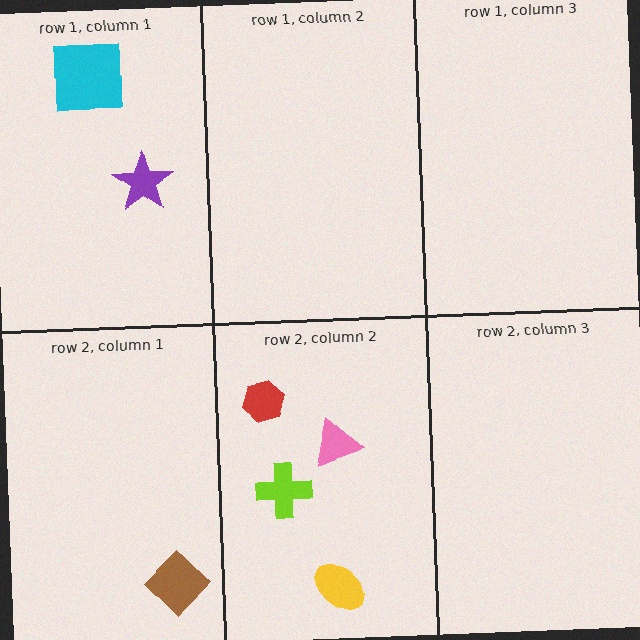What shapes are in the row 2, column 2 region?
The yellow ellipse, the pink triangle, the red hexagon, the lime cross.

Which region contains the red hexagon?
The row 2, column 2 region.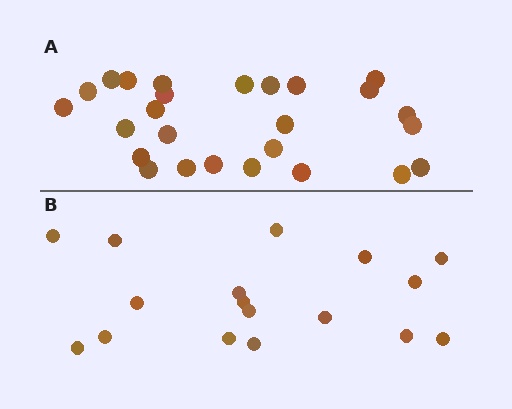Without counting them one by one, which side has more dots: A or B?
Region A (the top region) has more dots.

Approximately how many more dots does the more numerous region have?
Region A has roughly 8 or so more dots than region B.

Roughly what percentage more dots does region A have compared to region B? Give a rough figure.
About 55% more.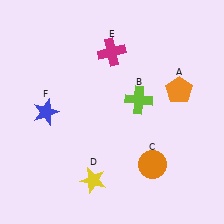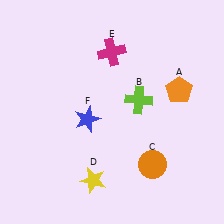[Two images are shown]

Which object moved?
The blue star (F) moved right.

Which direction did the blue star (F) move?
The blue star (F) moved right.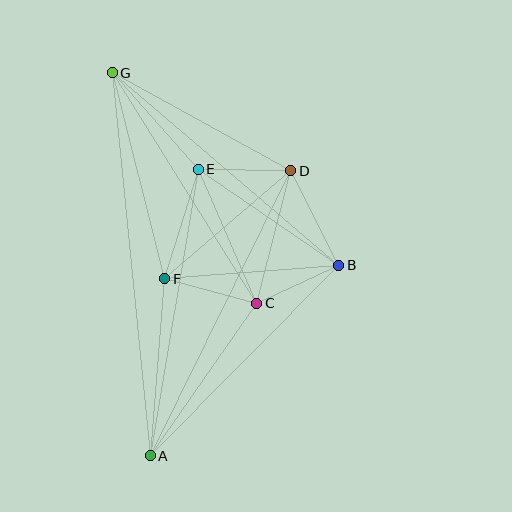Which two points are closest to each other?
Points B and C are closest to each other.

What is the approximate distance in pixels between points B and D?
The distance between B and D is approximately 106 pixels.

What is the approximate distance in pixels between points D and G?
The distance between D and G is approximately 204 pixels.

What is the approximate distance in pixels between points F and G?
The distance between F and G is approximately 212 pixels.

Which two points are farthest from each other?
Points A and G are farthest from each other.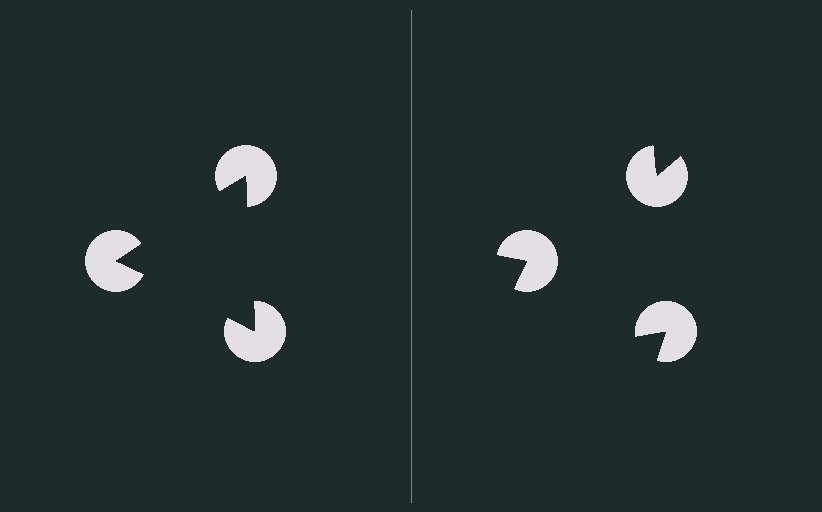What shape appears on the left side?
An illusory triangle.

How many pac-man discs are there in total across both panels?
6 — 3 on each side.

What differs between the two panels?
The pac-man discs are positioned identically on both sides; only the wedge orientations differ. On the left they align to a triangle; on the right they are misaligned.